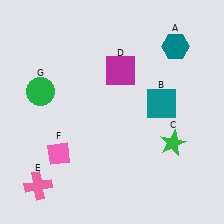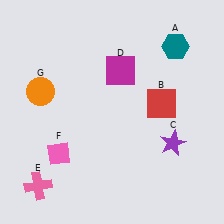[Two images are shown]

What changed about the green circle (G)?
In Image 1, G is green. In Image 2, it changed to orange.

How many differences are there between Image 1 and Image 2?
There are 3 differences between the two images.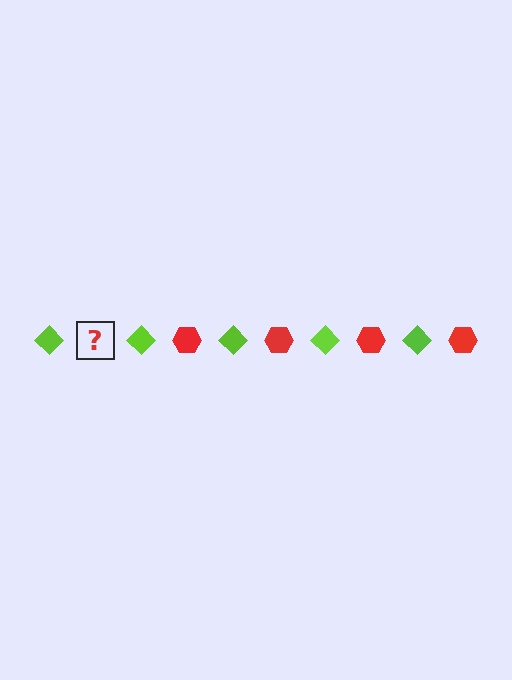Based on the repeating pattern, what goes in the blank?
The blank should be a red hexagon.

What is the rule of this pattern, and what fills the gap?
The rule is that the pattern alternates between lime diamond and red hexagon. The gap should be filled with a red hexagon.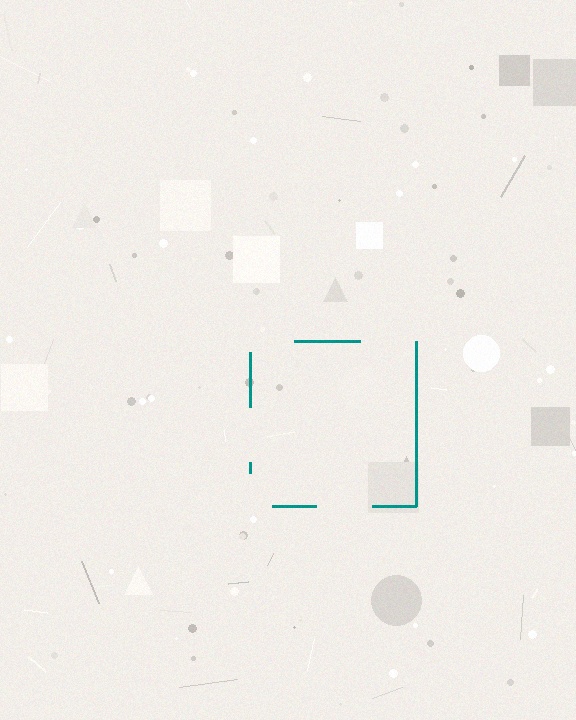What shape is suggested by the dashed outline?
The dashed outline suggests a square.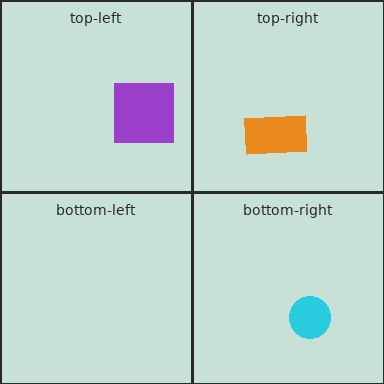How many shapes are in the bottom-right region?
1.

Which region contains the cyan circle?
The bottom-right region.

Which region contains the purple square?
The top-left region.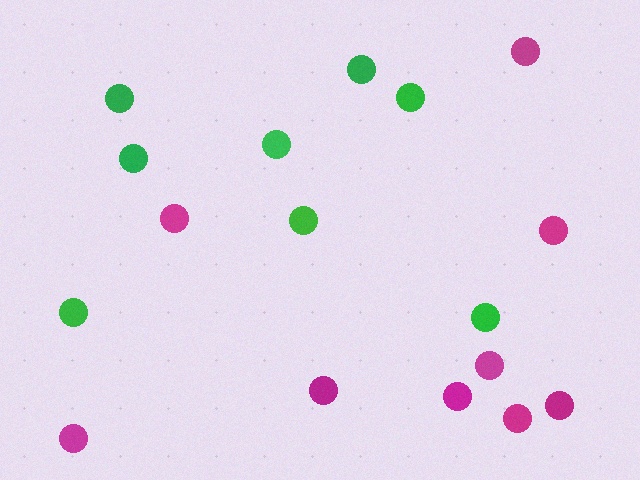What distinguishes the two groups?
There are 2 groups: one group of green circles (8) and one group of magenta circles (9).